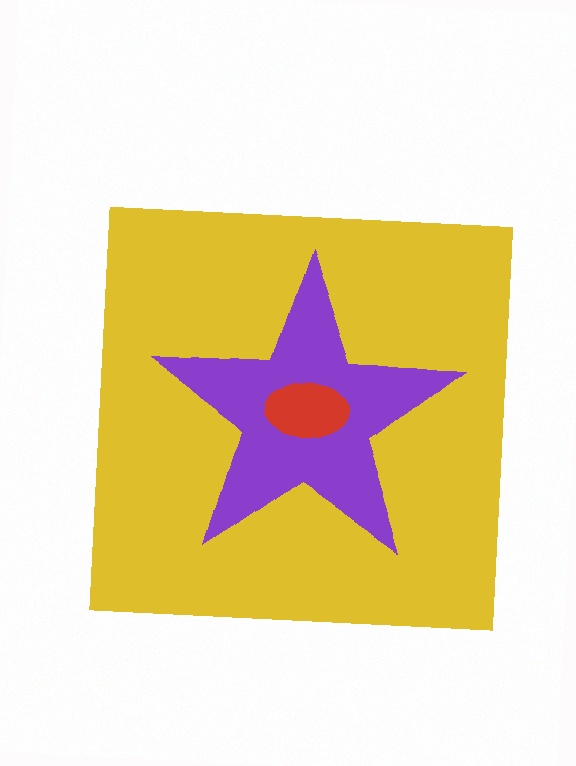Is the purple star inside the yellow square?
Yes.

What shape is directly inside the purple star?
The red ellipse.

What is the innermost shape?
The red ellipse.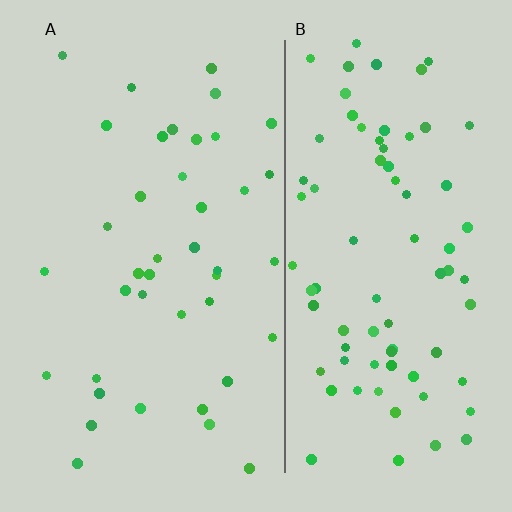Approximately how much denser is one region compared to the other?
Approximately 2.0× — region B over region A.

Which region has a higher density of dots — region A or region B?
B (the right).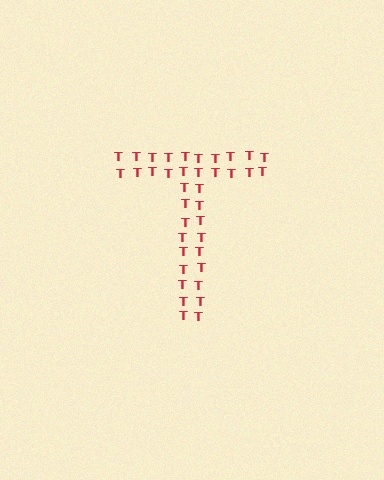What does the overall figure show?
The overall figure shows the letter T.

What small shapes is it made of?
It is made of small letter T's.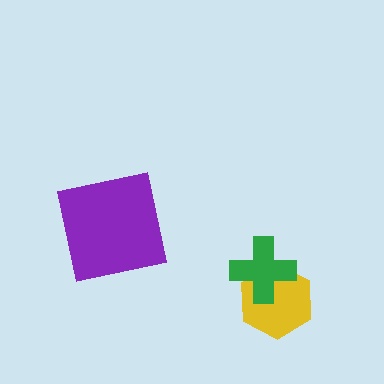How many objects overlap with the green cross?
1 object overlaps with the green cross.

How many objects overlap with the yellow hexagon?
1 object overlaps with the yellow hexagon.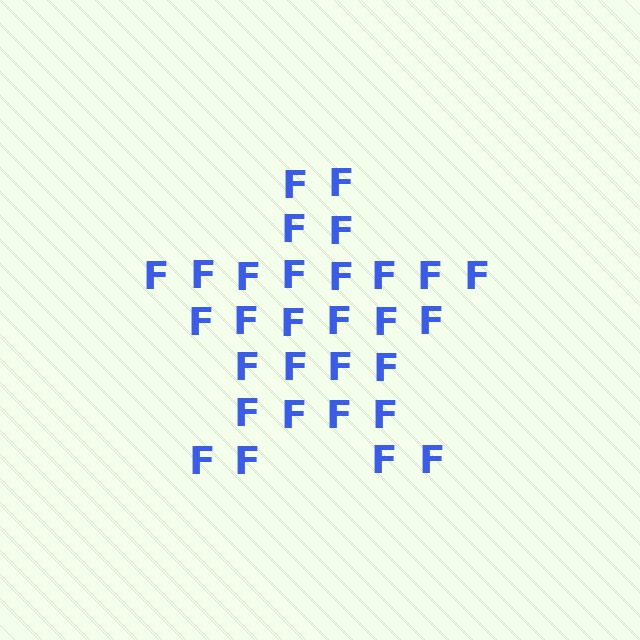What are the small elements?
The small elements are letter F's.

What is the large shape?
The large shape is a star.